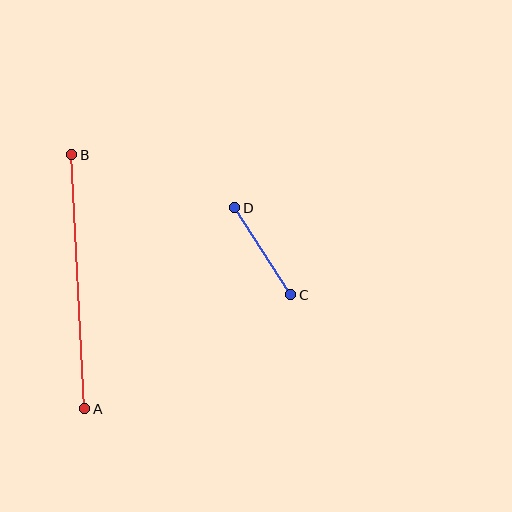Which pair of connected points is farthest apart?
Points A and B are farthest apart.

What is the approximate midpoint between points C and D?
The midpoint is at approximately (263, 251) pixels.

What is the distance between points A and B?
The distance is approximately 254 pixels.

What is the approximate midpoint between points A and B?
The midpoint is at approximately (78, 282) pixels.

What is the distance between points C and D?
The distance is approximately 103 pixels.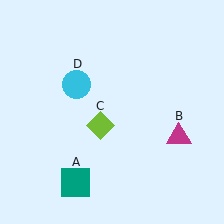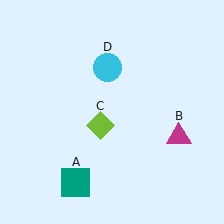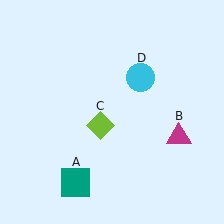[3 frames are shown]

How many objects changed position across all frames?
1 object changed position: cyan circle (object D).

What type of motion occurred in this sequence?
The cyan circle (object D) rotated clockwise around the center of the scene.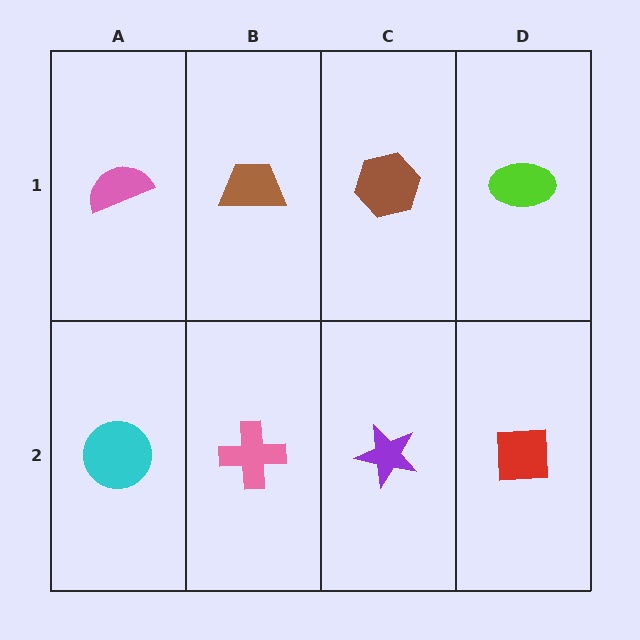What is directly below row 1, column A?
A cyan circle.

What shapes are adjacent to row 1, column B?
A pink cross (row 2, column B), a pink semicircle (row 1, column A), a brown hexagon (row 1, column C).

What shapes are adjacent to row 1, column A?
A cyan circle (row 2, column A), a brown trapezoid (row 1, column B).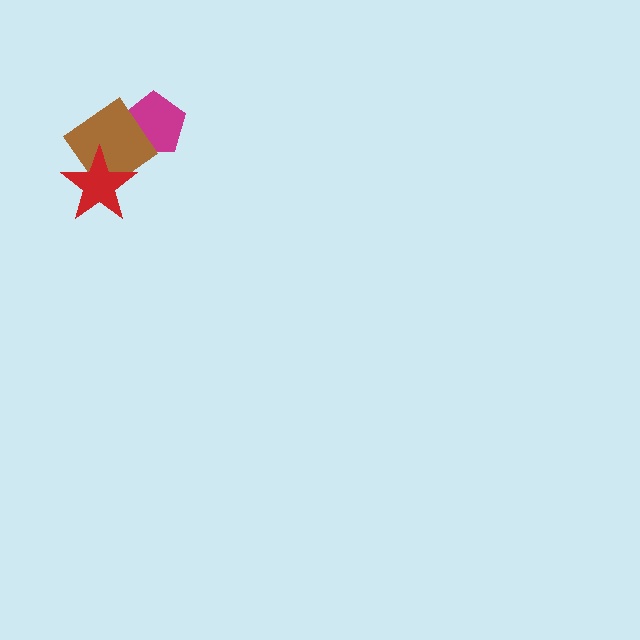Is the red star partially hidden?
No, no other shape covers it.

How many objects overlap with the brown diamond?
2 objects overlap with the brown diamond.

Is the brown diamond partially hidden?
Yes, it is partially covered by another shape.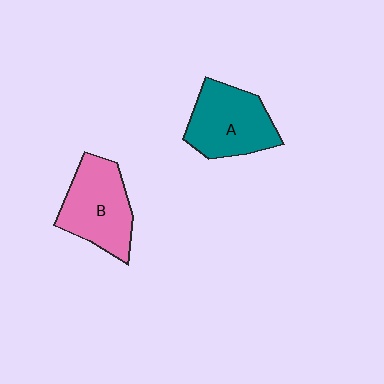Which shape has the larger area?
Shape A (teal).